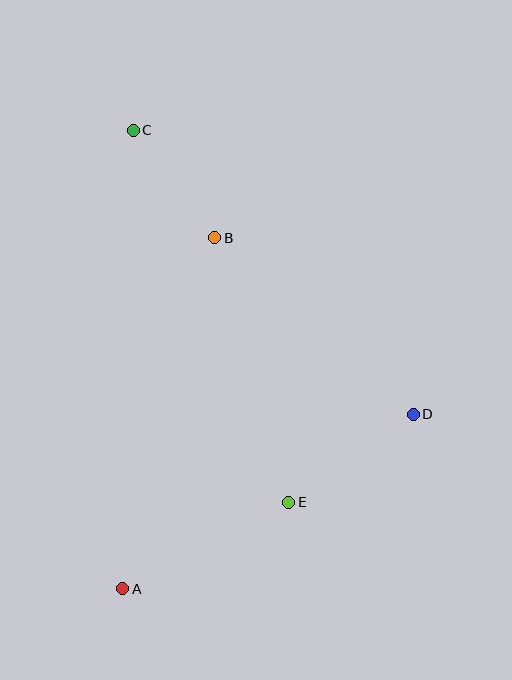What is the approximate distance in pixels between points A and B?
The distance between A and B is approximately 363 pixels.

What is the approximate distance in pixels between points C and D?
The distance between C and D is approximately 398 pixels.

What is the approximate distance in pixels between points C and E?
The distance between C and E is approximately 403 pixels.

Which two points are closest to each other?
Points B and C are closest to each other.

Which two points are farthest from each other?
Points A and C are farthest from each other.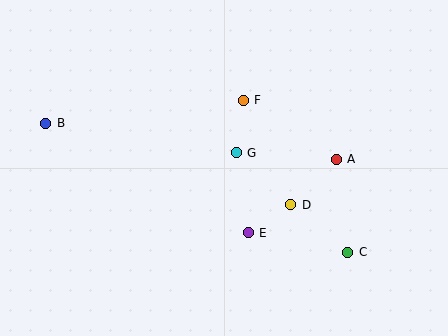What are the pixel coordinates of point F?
Point F is at (243, 100).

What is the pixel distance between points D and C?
The distance between D and C is 74 pixels.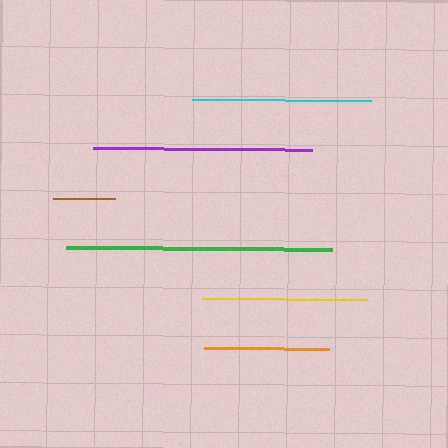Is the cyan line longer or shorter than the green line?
The green line is longer than the cyan line.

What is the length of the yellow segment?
The yellow segment is approximately 165 pixels long.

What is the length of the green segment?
The green segment is approximately 266 pixels long.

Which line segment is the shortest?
The brown line is the shortest at approximately 62 pixels.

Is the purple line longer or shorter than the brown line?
The purple line is longer than the brown line.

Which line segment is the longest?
The green line is the longest at approximately 266 pixels.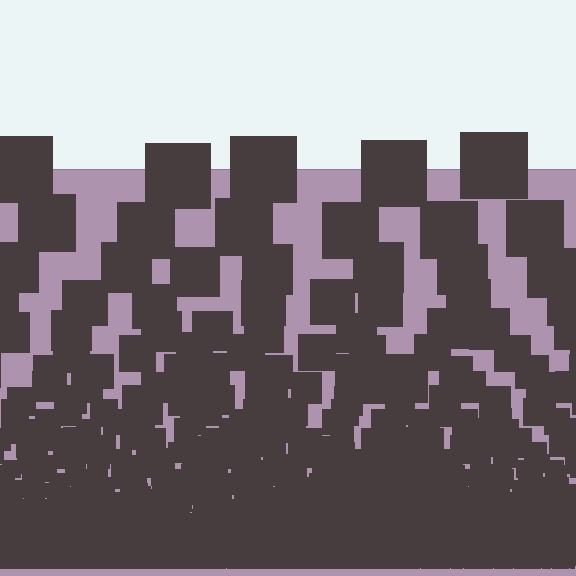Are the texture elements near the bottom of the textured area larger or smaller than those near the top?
Smaller. The gradient is inverted — elements near the bottom are smaller and denser.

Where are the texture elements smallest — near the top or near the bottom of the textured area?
Near the bottom.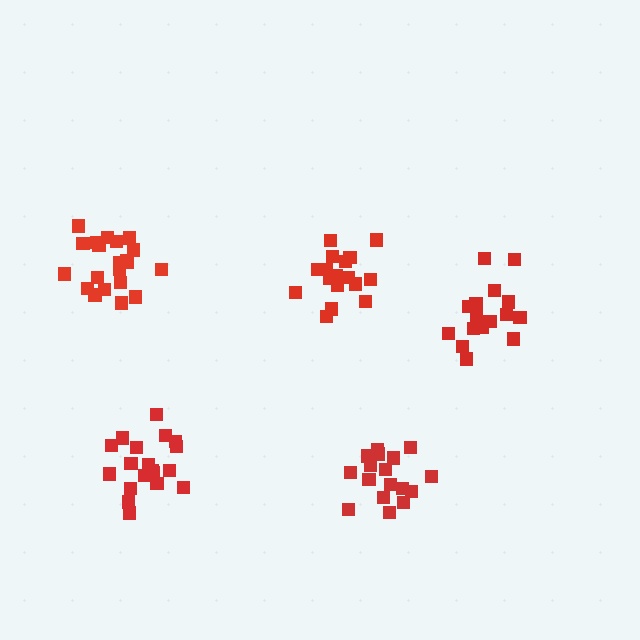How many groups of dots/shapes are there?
There are 5 groups.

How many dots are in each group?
Group 1: 19 dots, Group 2: 17 dots, Group 3: 16 dots, Group 4: 17 dots, Group 5: 21 dots (90 total).